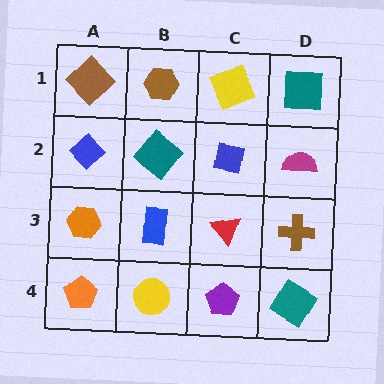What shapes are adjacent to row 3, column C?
A blue square (row 2, column C), a purple pentagon (row 4, column C), a blue rectangle (row 3, column B), a brown cross (row 3, column D).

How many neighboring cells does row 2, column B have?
4.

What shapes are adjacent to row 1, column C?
A blue square (row 2, column C), a brown hexagon (row 1, column B), a teal square (row 1, column D).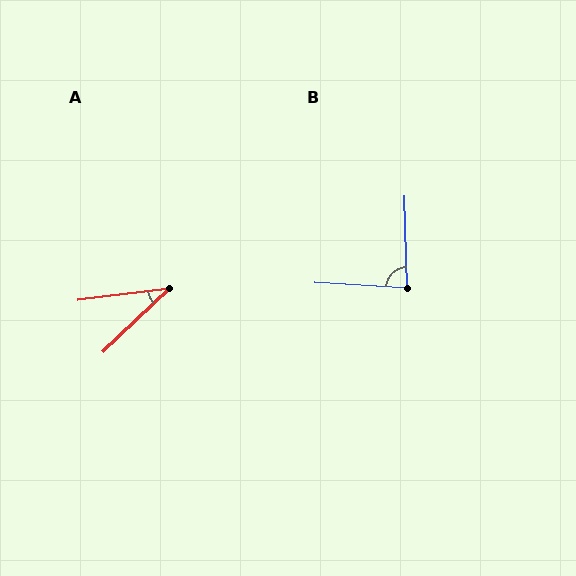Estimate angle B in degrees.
Approximately 85 degrees.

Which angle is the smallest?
A, at approximately 37 degrees.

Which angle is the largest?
B, at approximately 85 degrees.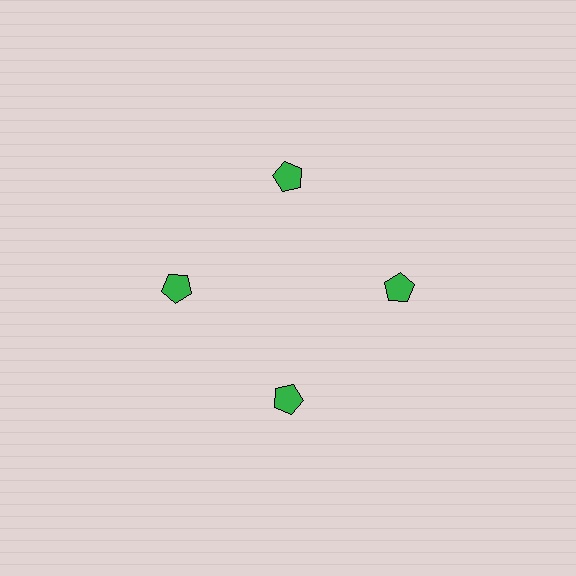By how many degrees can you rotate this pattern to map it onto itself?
The pattern maps onto itself every 90 degrees of rotation.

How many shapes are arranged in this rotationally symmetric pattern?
There are 4 shapes, arranged in 4 groups of 1.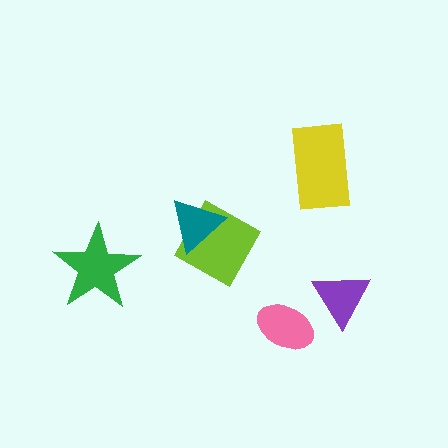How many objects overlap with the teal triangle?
1 object overlaps with the teal triangle.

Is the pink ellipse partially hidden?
No, no other shape covers it.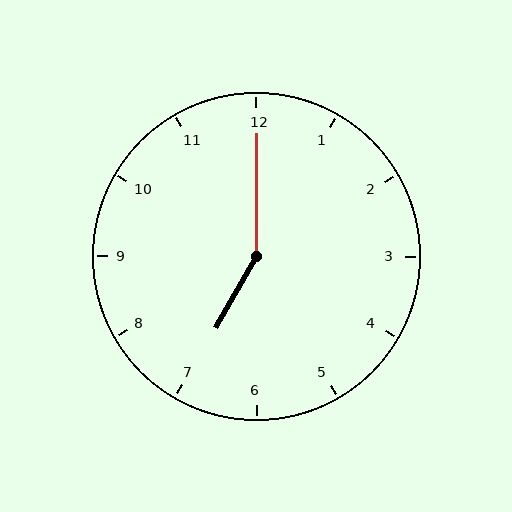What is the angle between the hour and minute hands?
Approximately 150 degrees.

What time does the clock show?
7:00.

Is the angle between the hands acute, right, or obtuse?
It is obtuse.